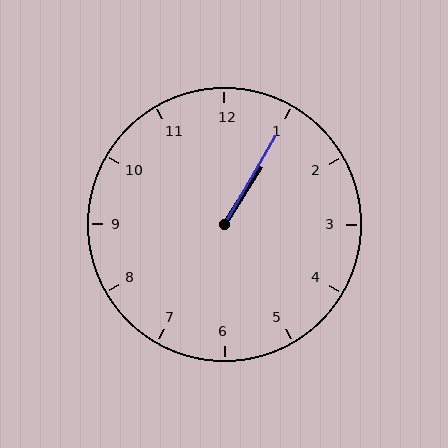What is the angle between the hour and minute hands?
Approximately 2 degrees.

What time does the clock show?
1:05.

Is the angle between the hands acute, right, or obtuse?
It is acute.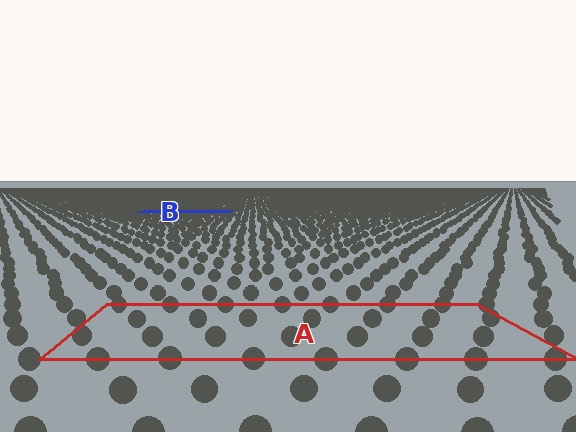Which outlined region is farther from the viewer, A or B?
Region B is farther from the viewer — the texture elements inside it appear smaller and more densely packed.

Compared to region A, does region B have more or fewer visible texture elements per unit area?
Region B has more texture elements per unit area — they are packed more densely because it is farther away.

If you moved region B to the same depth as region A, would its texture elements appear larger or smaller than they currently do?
They would appear larger. At a closer depth, the same texture elements are projected at a bigger on-screen size.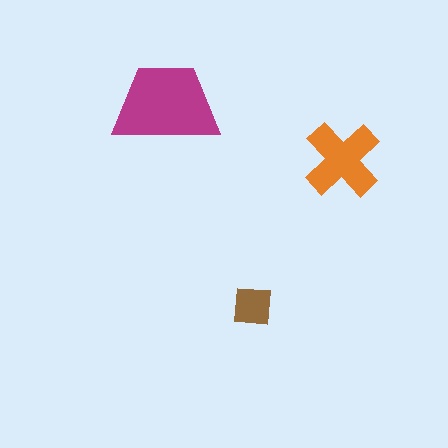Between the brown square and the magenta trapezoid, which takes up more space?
The magenta trapezoid.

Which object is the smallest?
The brown square.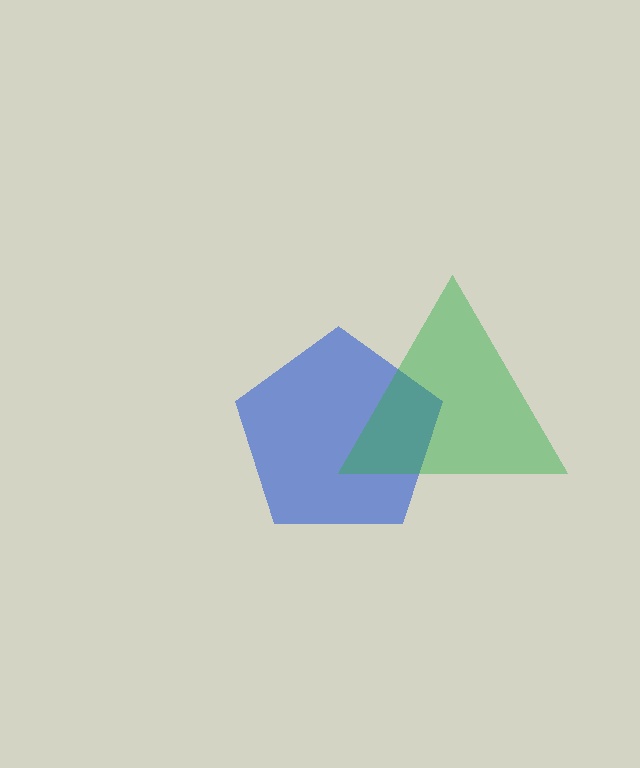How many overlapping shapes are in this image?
There are 2 overlapping shapes in the image.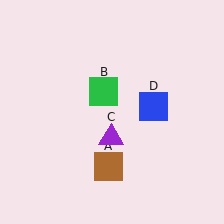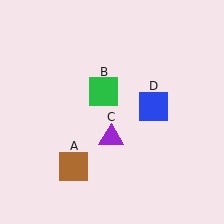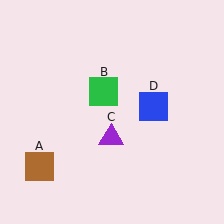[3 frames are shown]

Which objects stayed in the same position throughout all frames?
Green square (object B) and purple triangle (object C) and blue square (object D) remained stationary.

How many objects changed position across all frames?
1 object changed position: brown square (object A).